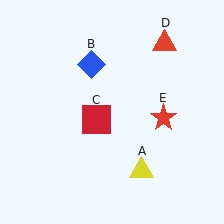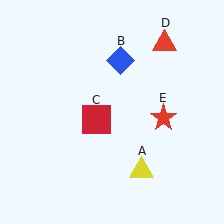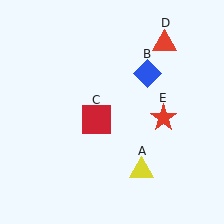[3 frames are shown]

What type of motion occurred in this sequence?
The blue diamond (object B) rotated clockwise around the center of the scene.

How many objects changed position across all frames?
1 object changed position: blue diamond (object B).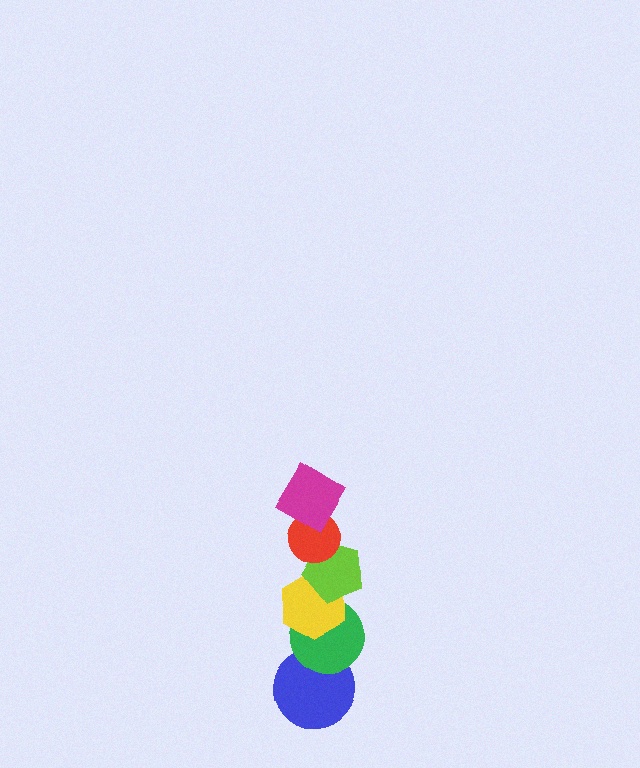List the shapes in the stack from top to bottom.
From top to bottom: the magenta diamond, the red circle, the lime pentagon, the yellow hexagon, the green circle, the blue circle.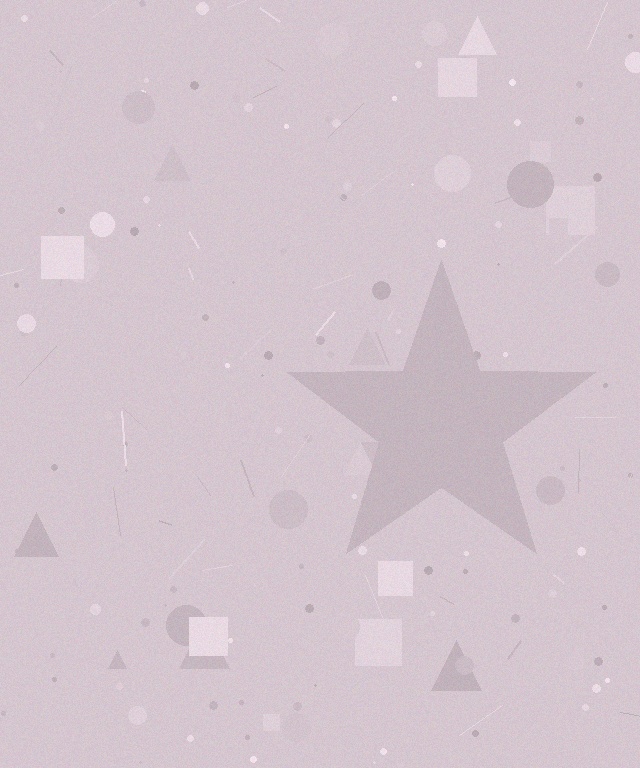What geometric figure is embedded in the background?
A star is embedded in the background.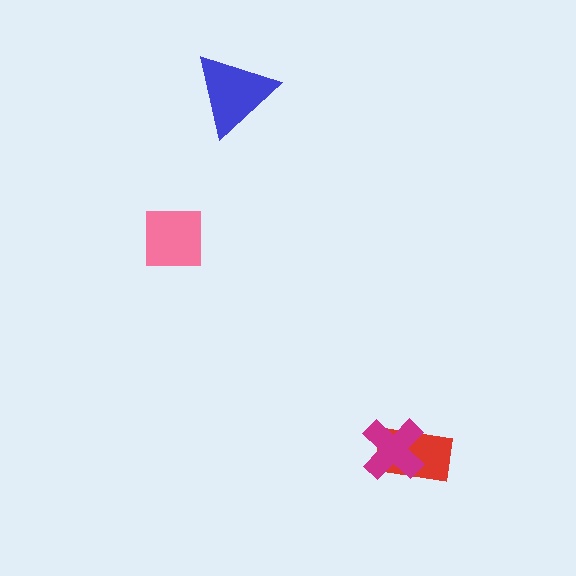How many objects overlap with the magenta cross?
1 object overlaps with the magenta cross.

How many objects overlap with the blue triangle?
0 objects overlap with the blue triangle.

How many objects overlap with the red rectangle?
1 object overlaps with the red rectangle.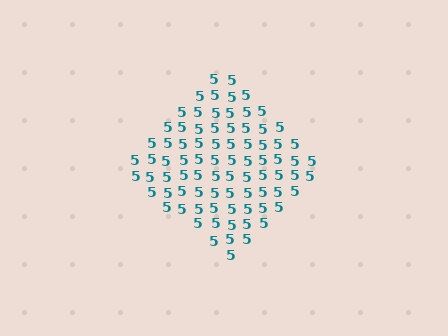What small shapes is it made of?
It is made of small digit 5's.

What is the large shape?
The large shape is a diamond.